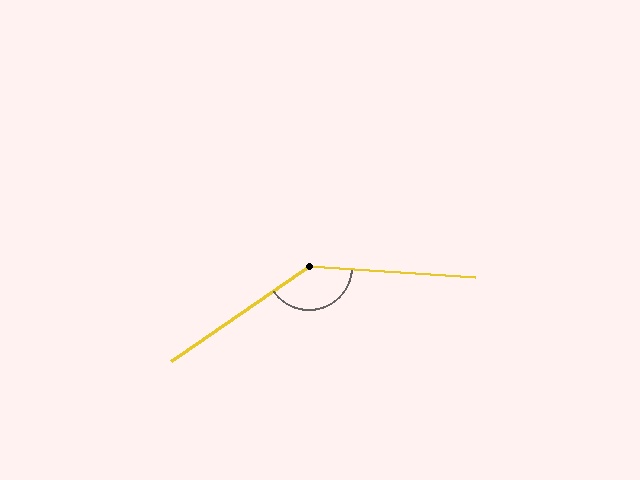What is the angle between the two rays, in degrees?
Approximately 142 degrees.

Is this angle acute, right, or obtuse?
It is obtuse.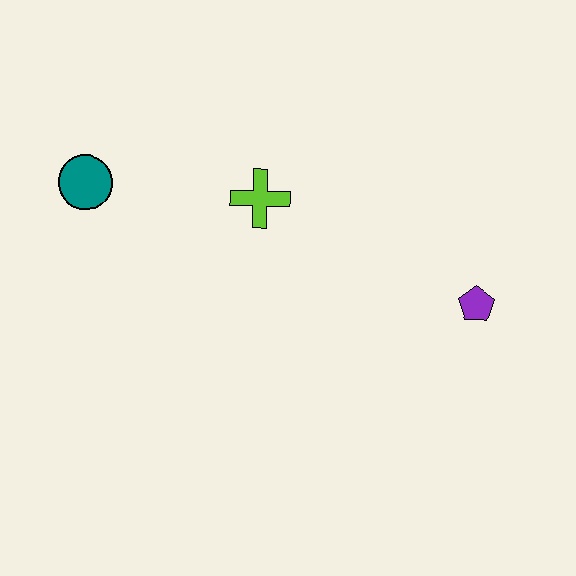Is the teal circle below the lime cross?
No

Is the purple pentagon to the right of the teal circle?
Yes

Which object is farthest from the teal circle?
The purple pentagon is farthest from the teal circle.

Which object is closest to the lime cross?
The teal circle is closest to the lime cross.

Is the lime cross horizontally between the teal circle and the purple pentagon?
Yes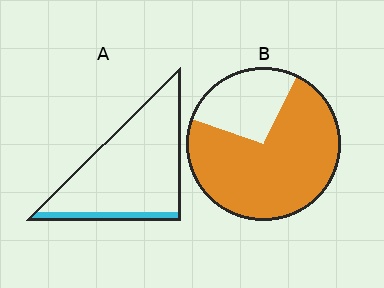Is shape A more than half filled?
No.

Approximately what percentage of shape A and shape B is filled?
A is approximately 10% and B is approximately 75%.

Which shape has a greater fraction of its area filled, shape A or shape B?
Shape B.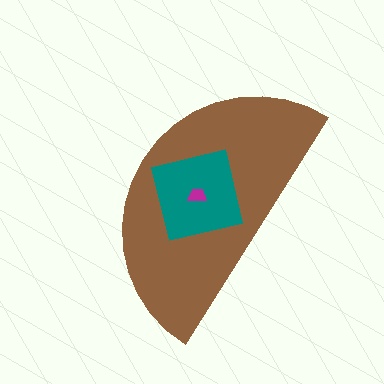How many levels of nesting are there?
3.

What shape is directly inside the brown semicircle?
The teal square.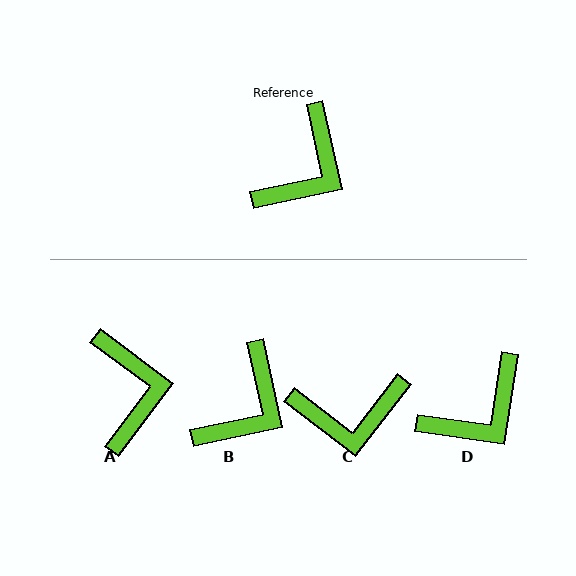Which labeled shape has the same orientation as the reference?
B.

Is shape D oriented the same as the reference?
No, it is off by about 21 degrees.